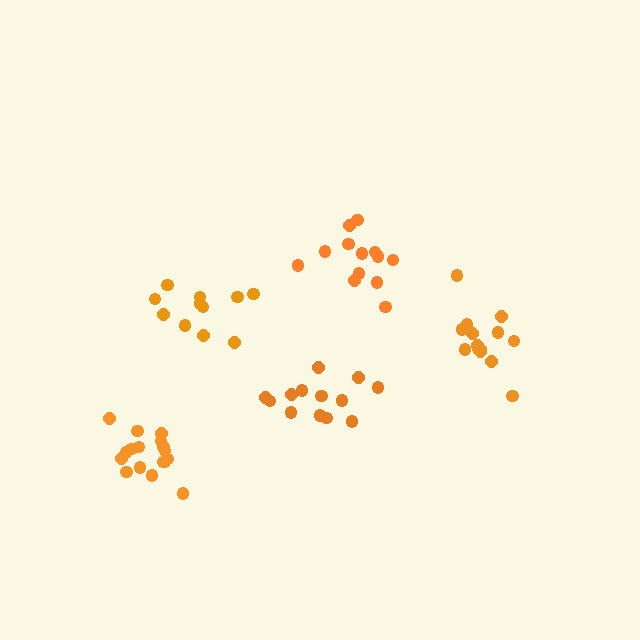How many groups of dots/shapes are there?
There are 5 groups.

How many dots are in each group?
Group 1: 15 dots, Group 2: 13 dots, Group 3: 11 dots, Group 4: 13 dots, Group 5: 17 dots (69 total).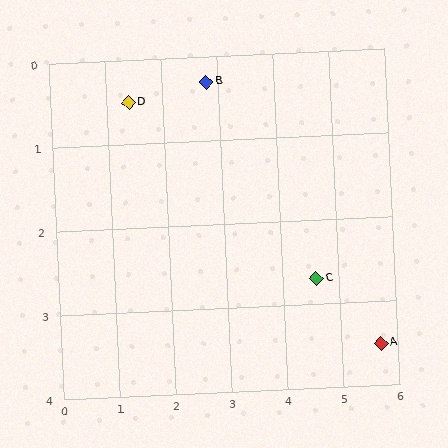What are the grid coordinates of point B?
Point B is at approximately (2.8, 0.3).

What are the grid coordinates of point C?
Point C is at approximately (4.6, 2.7).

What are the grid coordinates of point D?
Point D is at approximately (1.4, 0.5).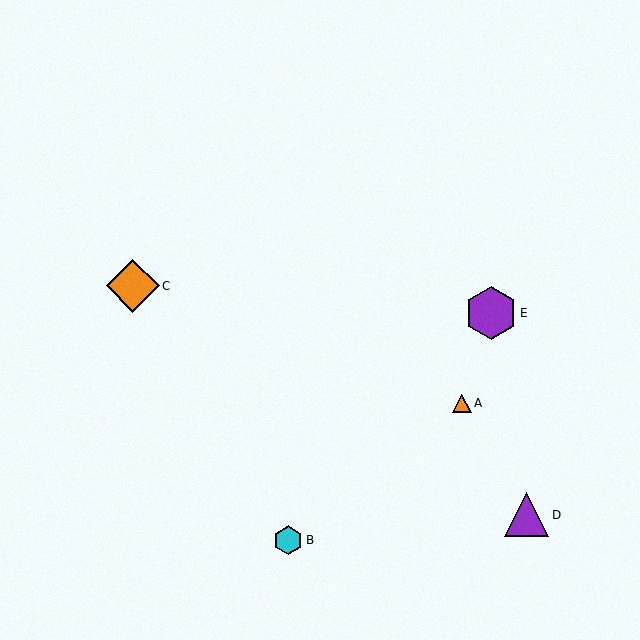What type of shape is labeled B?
Shape B is a cyan hexagon.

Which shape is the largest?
The orange diamond (labeled C) is the largest.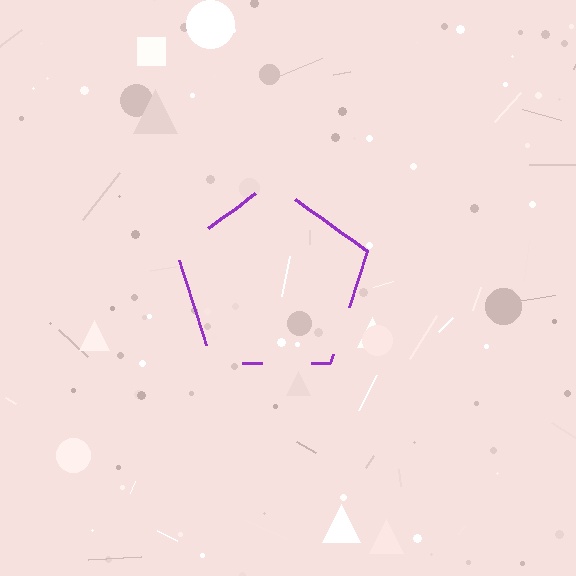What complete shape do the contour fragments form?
The contour fragments form a pentagon.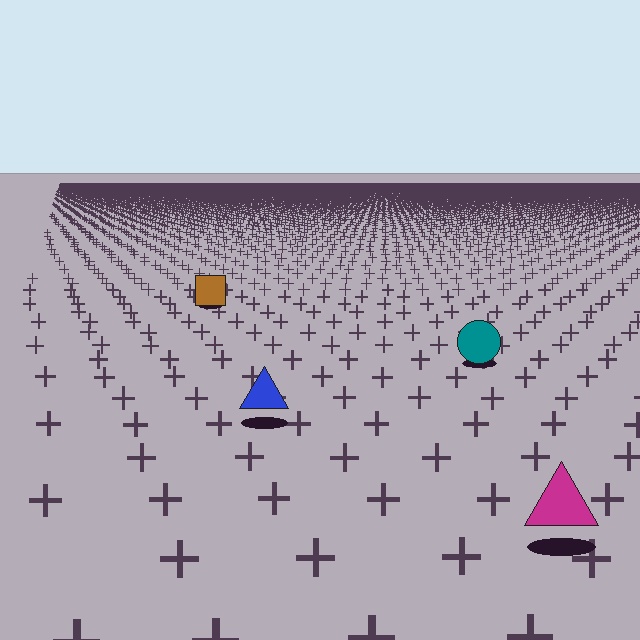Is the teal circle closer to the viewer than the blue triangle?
No. The blue triangle is closer — you can tell from the texture gradient: the ground texture is coarser near it.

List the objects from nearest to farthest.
From nearest to farthest: the magenta triangle, the blue triangle, the teal circle, the brown square.